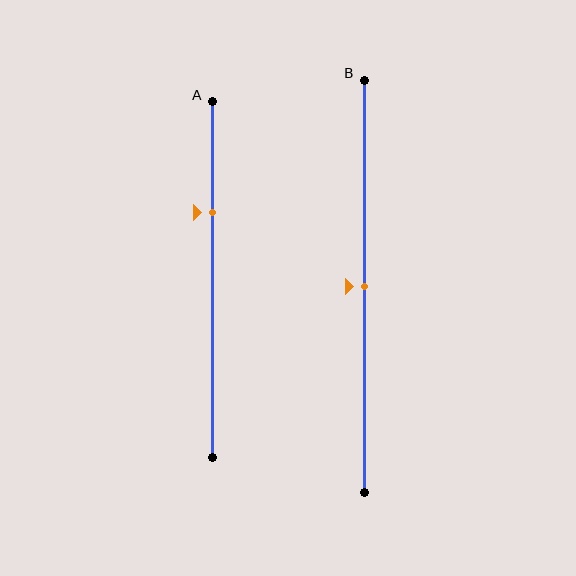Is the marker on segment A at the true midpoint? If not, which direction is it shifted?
No, the marker on segment A is shifted upward by about 19% of the segment length.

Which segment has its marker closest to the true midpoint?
Segment B has its marker closest to the true midpoint.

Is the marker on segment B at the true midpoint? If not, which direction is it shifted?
Yes, the marker on segment B is at the true midpoint.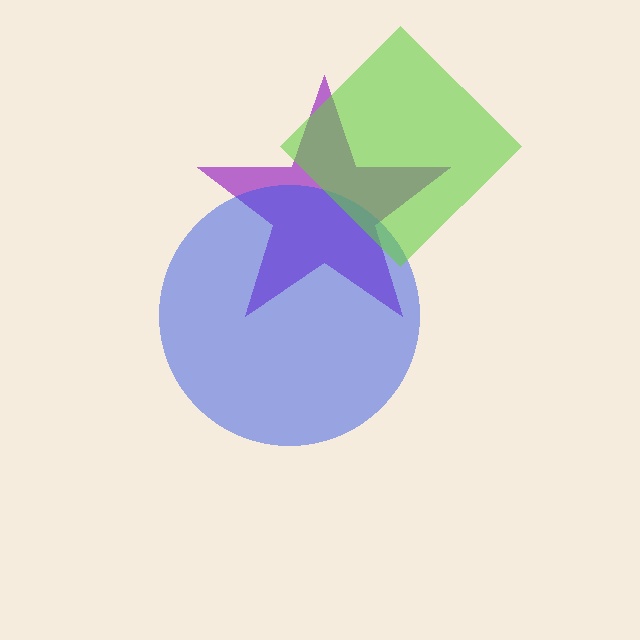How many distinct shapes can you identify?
There are 3 distinct shapes: a purple star, a blue circle, a lime diamond.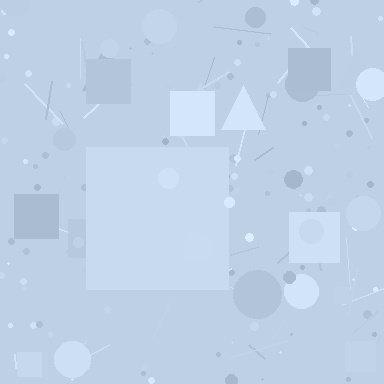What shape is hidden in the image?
A square is hidden in the image.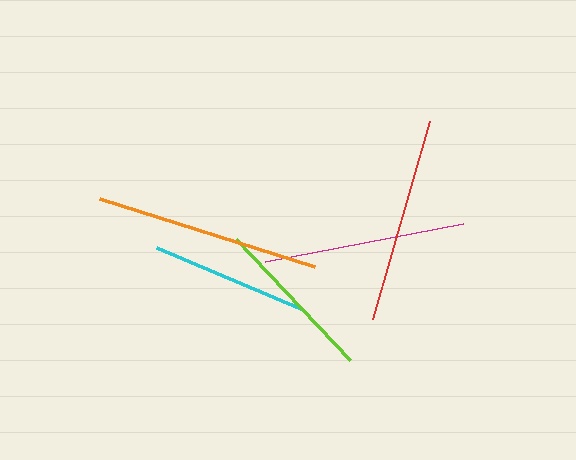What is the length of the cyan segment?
The cyan segment is approximately 157 pixels long.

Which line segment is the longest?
The orange line is the longest at approximately 225 pixels.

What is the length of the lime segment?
The lime segment is approximately 167 pixels long.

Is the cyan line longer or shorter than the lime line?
The lime line is longer than the cyan line.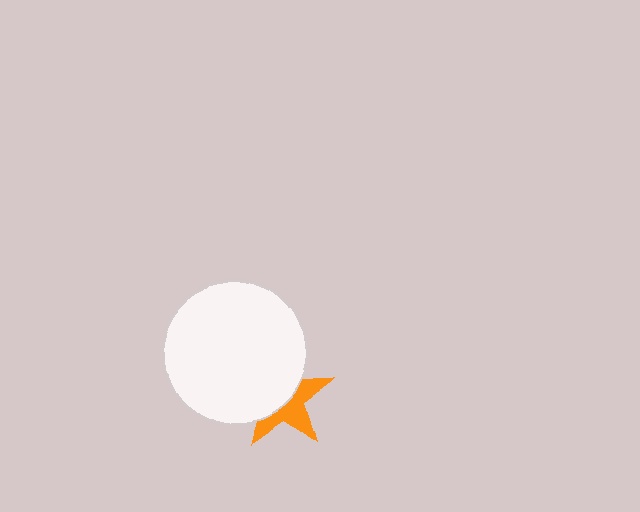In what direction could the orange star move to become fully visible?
The orange star could move toward the lower-right. That would shift it out from behind the white circle entirely.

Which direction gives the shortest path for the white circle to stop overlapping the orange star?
Moving toward the upper-left gives the shortest separation.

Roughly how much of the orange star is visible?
About half of it is visible (roughly 46%).